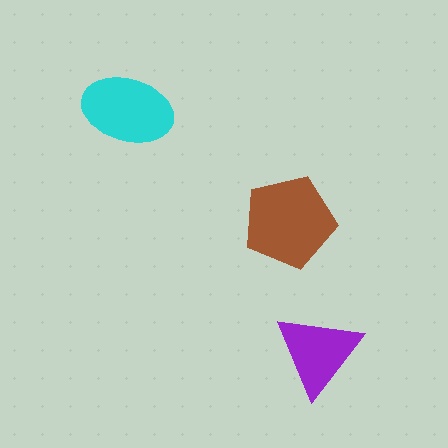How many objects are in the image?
There are 3 objects in the image.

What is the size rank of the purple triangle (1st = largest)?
3rd.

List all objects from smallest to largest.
The purple triangle, the cyan ellipse, the brown pentagon.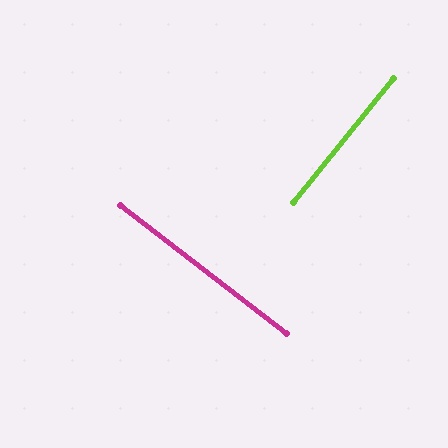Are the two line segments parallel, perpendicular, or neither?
Perpendicular — they meet at approximately 89°.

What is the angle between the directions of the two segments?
Approximately 89 degrees.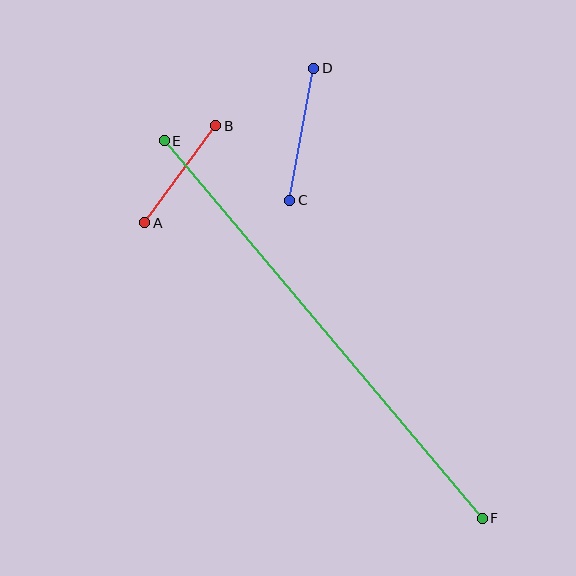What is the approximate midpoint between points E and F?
The midpoint is at approximately (323, 329) pixels.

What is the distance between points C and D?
The distance is approximately 134 pixels.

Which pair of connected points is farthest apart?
Points E and F are farthest apart.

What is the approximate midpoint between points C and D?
The midpoint is at approximately (302, 134) pixels.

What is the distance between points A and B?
The distance is approximately 120 pixels.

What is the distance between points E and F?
The distance is approximately 494 pixels.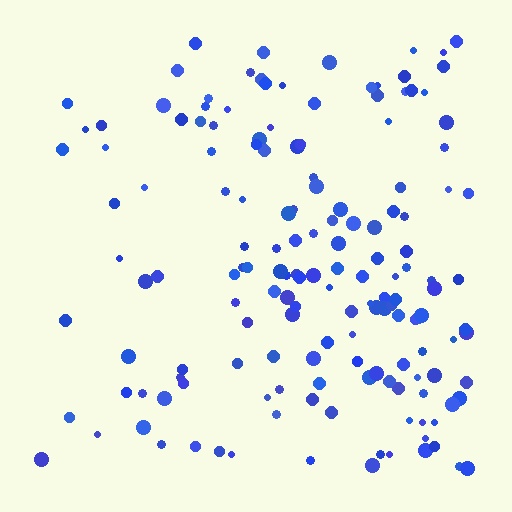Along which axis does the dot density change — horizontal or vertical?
Horizontal.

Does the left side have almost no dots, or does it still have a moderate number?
Still a moderate number, just noticeably fewer than the right.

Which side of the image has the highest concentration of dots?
The right.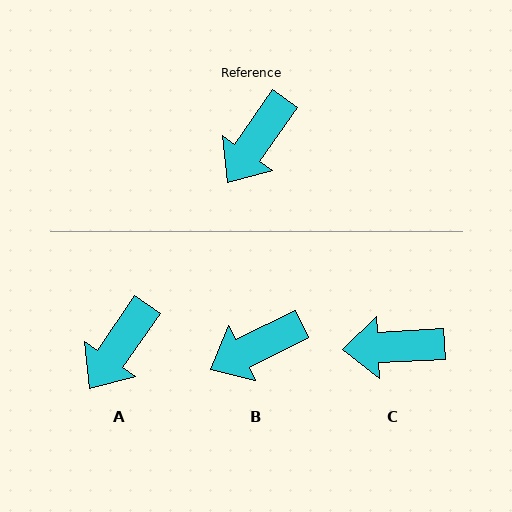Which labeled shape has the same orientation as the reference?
A.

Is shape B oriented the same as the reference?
No, it is off by about 29 degrees.